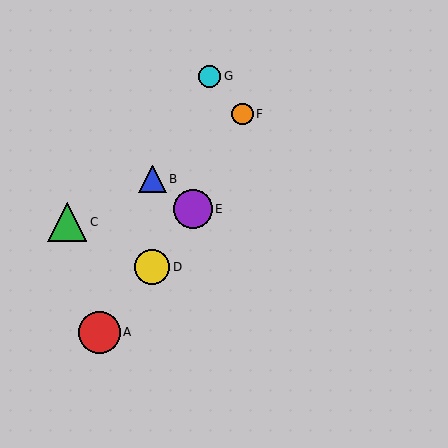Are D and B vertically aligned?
Yes, both are at x≈152.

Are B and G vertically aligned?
No, B is at x≈152 and G is at x≈210.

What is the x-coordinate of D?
Object D is at x≈152.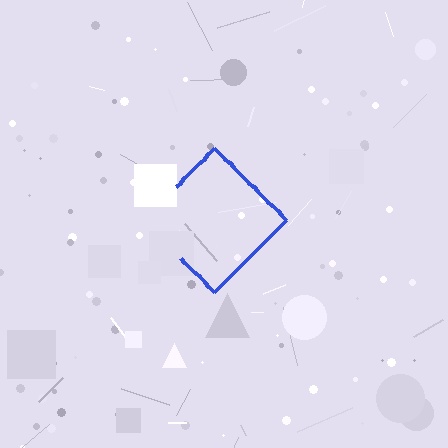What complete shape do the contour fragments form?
The contour fragments form a diamond.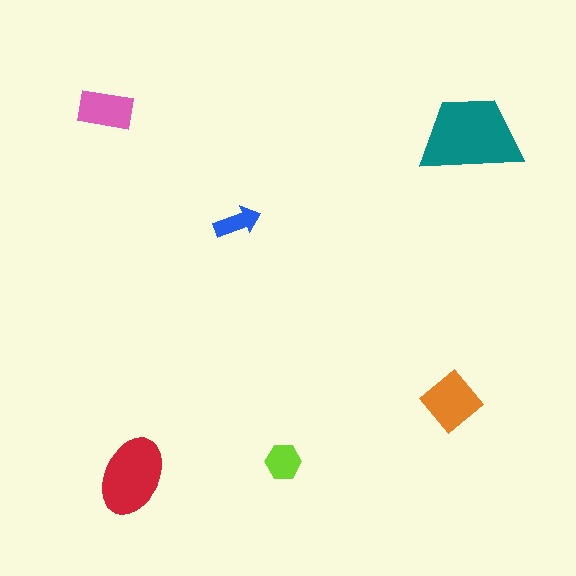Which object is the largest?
The teal trapezoid.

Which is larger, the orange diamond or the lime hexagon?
The orange diamond.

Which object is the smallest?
The blue arrow.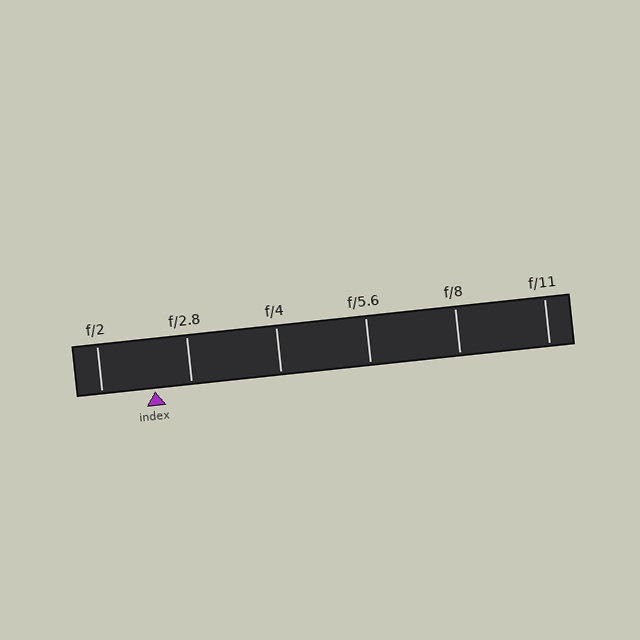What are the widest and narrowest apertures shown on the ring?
The widest aperture shown is f/2 and the narrowest is f/11.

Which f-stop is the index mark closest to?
The index mark is closest to f/2.8.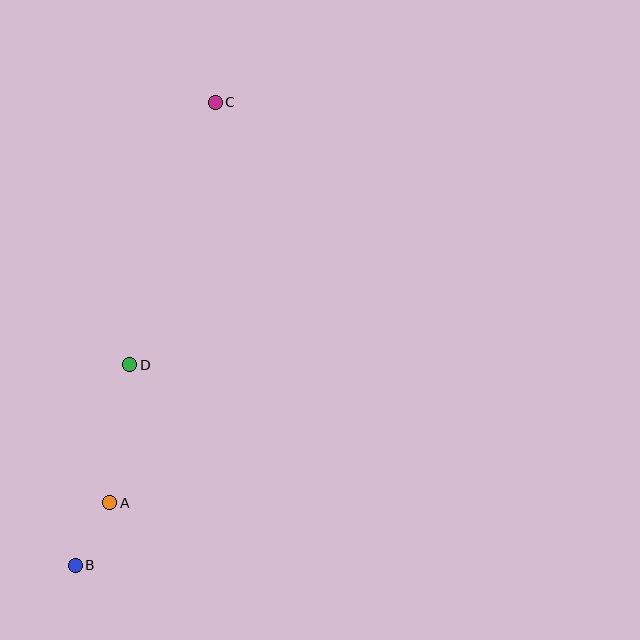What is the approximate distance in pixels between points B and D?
The distance between B and D is approximately 208 pixels.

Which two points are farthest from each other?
Points B and C are farthest from each other.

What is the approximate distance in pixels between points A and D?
The distance between A and D is approximately 140 pixels.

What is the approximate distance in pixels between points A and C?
The distance between A and C is approximately 414 pixels.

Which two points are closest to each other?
Points A and B are closest to each other.